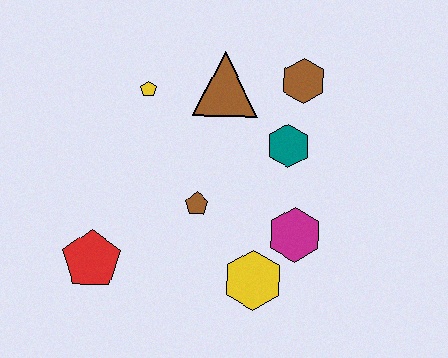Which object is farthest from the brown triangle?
The red pentagon is farthest from the brown triangle.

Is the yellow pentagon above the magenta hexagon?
Yes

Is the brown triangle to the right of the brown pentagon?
Yes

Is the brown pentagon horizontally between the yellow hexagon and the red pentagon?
Yes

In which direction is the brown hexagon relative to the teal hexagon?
The brown hexagon is above the teal hexagon.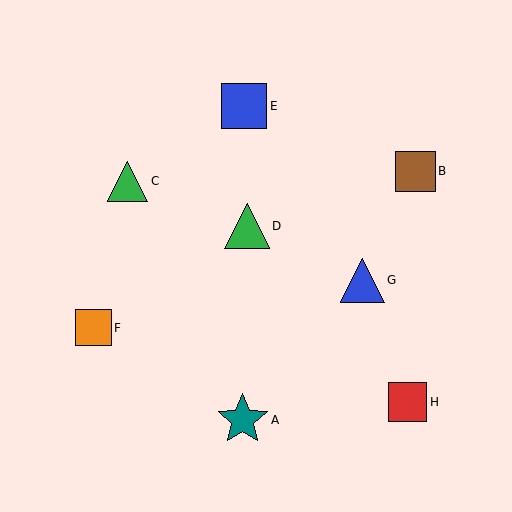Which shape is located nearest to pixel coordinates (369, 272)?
The blue triangle (labeled G) at (362, 280) is nearest to that location.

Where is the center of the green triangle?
The center of the green triangle is at (247, 226).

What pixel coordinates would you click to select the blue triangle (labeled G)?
Click at (362, 280) to select the blue triangle G.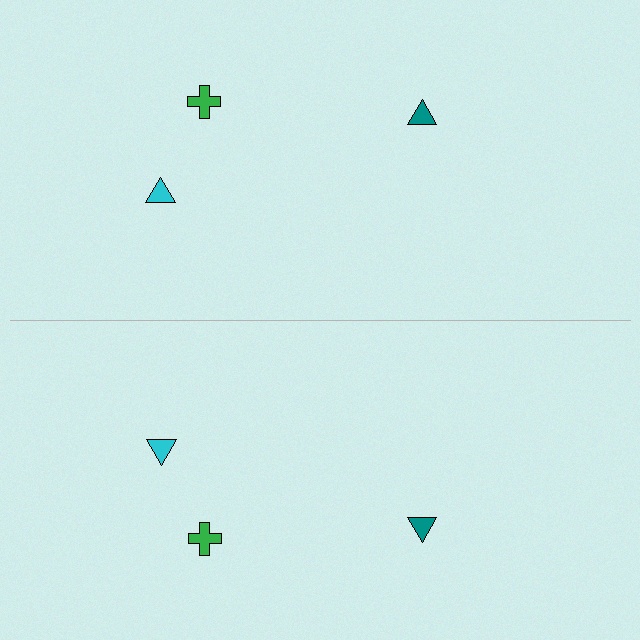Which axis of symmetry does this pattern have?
The pattern has a horizontal axis of symmetry running through the center of the image.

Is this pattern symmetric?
Yes, this pattern has bilateral (reflection) symmetry.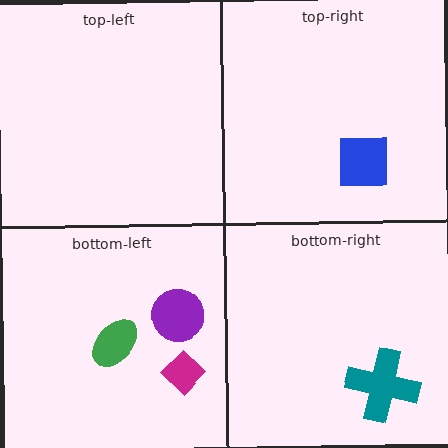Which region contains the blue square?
The top-right region.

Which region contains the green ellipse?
The bottom-left region.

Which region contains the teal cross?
The bottom-right region.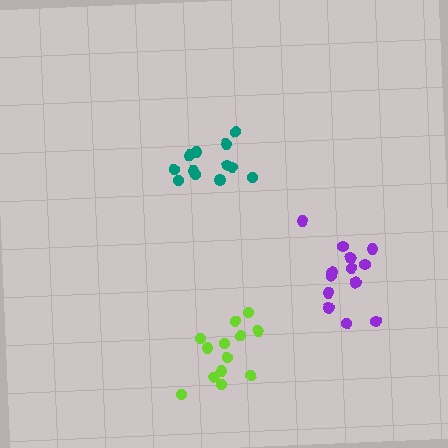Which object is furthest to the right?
The purple cluster is rightmost.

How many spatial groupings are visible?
There are 3 spatial groupings.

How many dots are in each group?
Group 1: 12 dots, Group 2: 13 dots, Group 3: 13 dots (38 total).